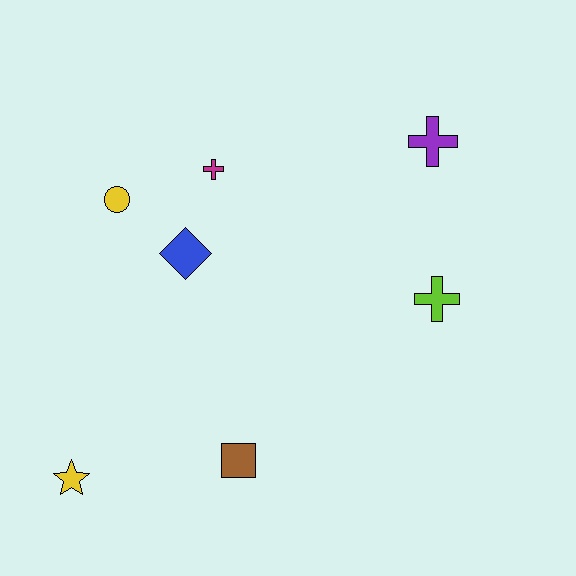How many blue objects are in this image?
There is 1 blue object.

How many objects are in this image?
There are 7 objects.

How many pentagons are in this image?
There are no pentagons.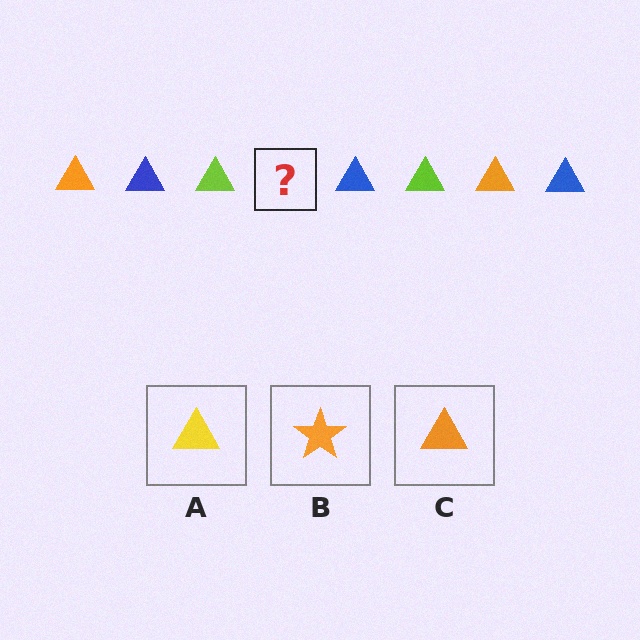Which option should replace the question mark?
Option C.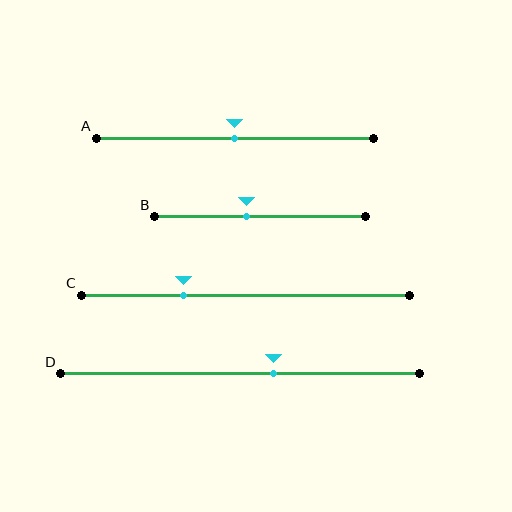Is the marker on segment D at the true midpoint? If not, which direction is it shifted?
No, the marker on segment D is shifted to the right by about 9% of the segment length.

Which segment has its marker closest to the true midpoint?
Segment A has its marker closest to the true midpoint.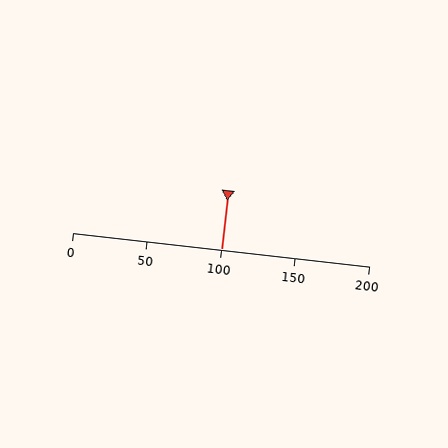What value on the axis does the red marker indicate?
The marker indicates approximately 100.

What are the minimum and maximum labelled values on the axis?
The axis runs from 0 to 200.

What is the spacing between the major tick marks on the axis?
The major ticks are spaced 50 apart.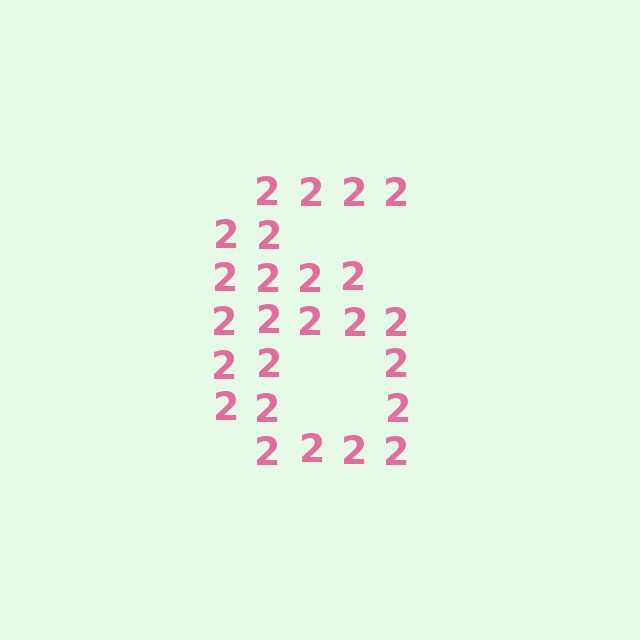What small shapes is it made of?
It is made of small digit 2's.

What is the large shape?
The large shape is the digit 6.